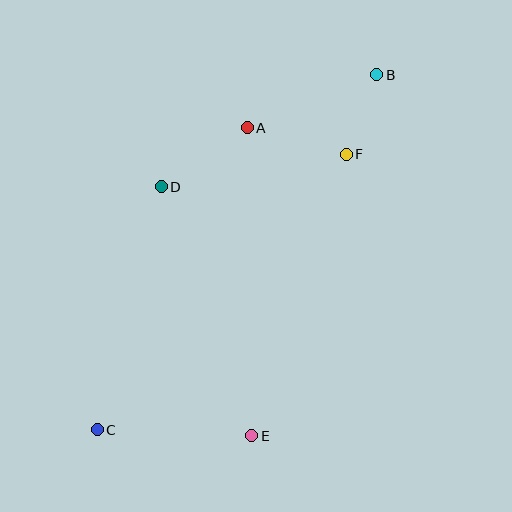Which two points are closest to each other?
Points B and F are closest to each other.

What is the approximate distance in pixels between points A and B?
The distance between A and B is approximately 140 pixels.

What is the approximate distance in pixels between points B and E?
The distance between B and E is approximately 382 pixels.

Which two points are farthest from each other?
Points B and C are farthest from each other.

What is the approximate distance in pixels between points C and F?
The distance between C and F is approximately 371 pixels.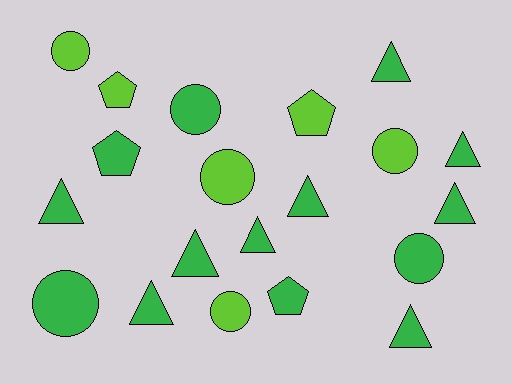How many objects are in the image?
There are 20 objects.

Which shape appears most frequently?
Triangle, with 9 objects.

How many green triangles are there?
There are 9 green triangles.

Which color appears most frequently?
Green, with 14 objects.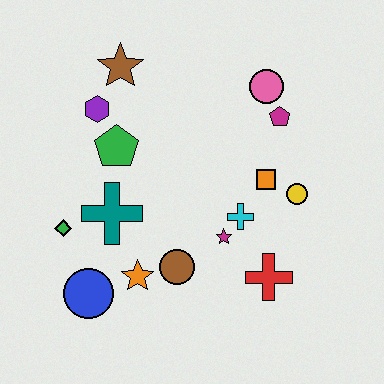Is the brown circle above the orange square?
No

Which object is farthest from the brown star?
The red cross is farthest from the brown star.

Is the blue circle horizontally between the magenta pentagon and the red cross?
No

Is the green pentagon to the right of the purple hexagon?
Yes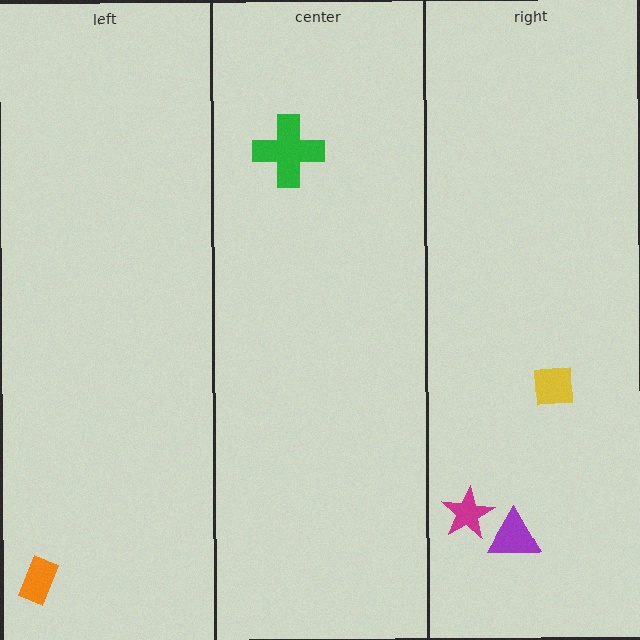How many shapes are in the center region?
1.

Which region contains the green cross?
The center region.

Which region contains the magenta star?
The right region.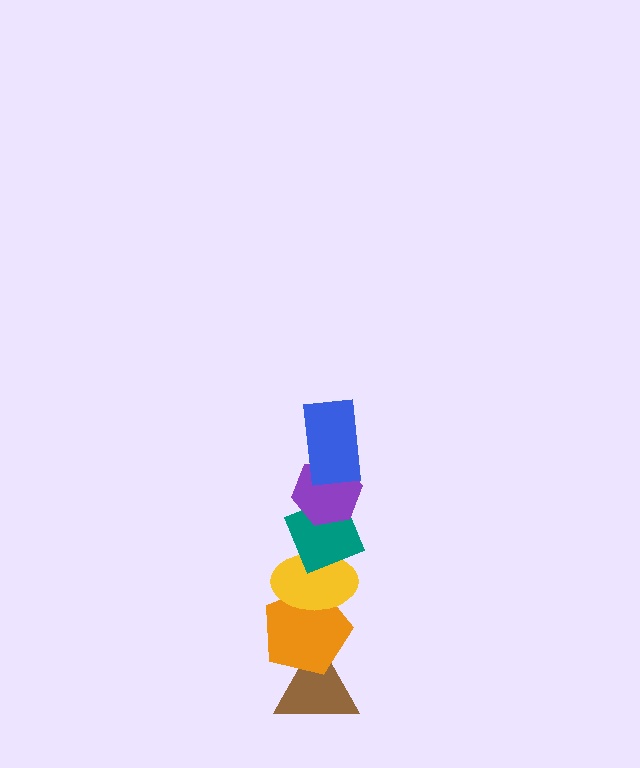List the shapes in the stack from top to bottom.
From top to bottom: the blue rectangle, the purple hexagon, the teal diamond, the yellow ellipse, the orange pentagon, the brown triangle.